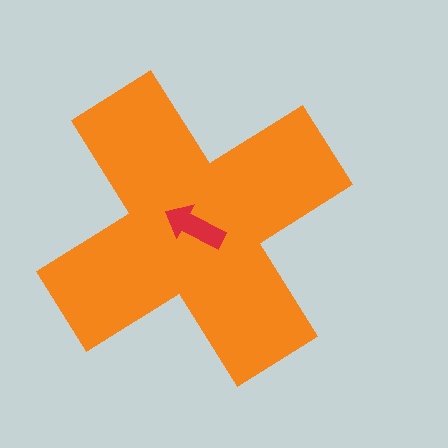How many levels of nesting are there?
2.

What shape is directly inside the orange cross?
The red arrow.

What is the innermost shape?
The red arrow.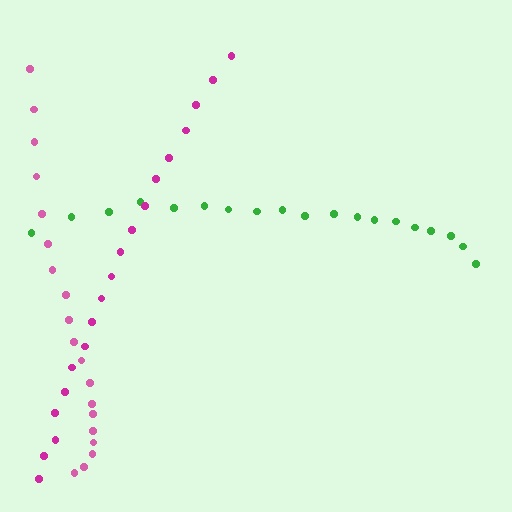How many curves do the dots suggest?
There are 3 distinct paths.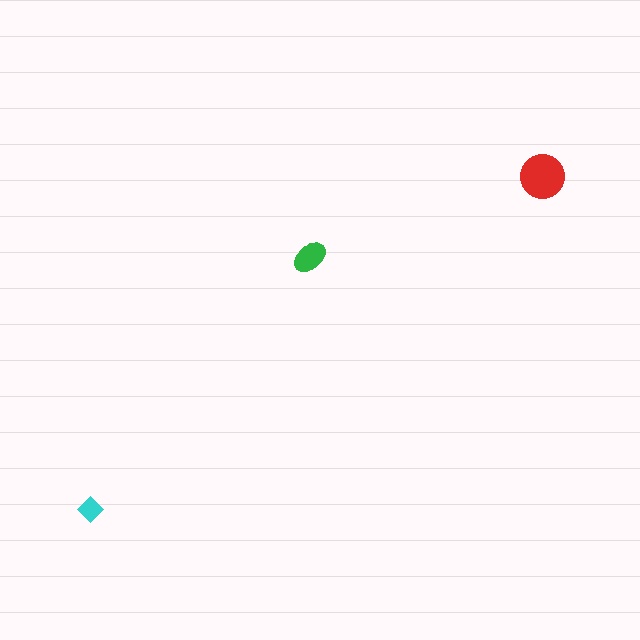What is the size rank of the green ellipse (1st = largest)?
2nd.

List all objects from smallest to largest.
The cyan diamond, the green ellipse, the red circle.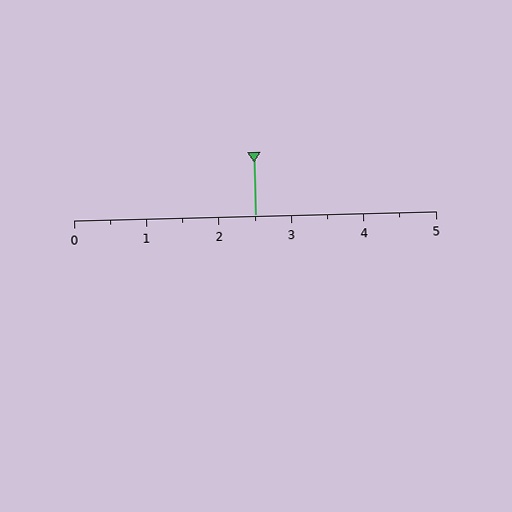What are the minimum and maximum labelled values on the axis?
The axis runs from 0 to 5.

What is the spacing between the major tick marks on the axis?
The major ticks are spaced 1 apart.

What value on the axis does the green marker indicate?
The marker indicates approximately 2.5.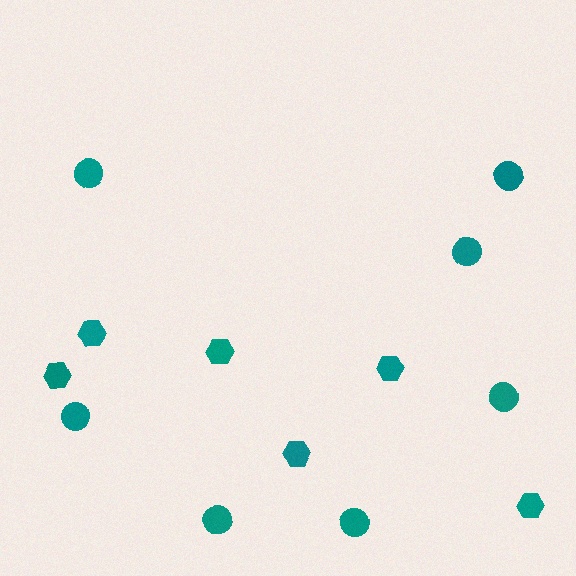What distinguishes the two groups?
There are 2 groups: one group of hexagons (6) and one group of circles (7).